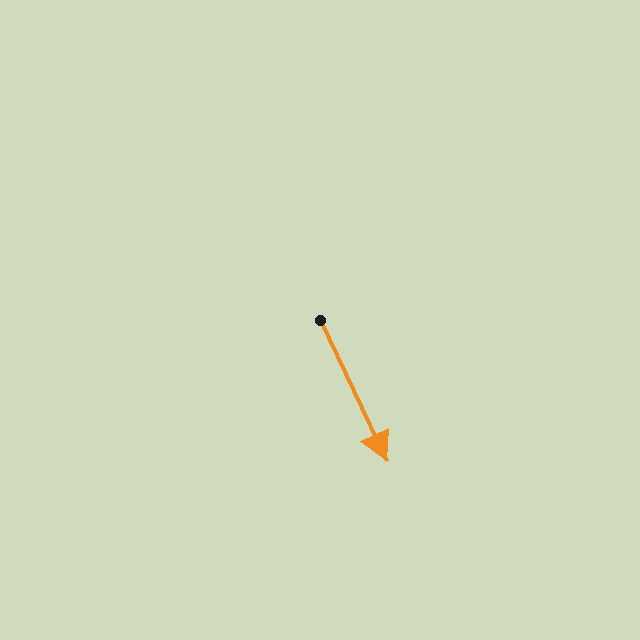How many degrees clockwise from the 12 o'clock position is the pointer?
Approximately 155 degrees.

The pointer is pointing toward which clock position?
Roughly 5 o'clock.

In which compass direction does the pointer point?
Southeast.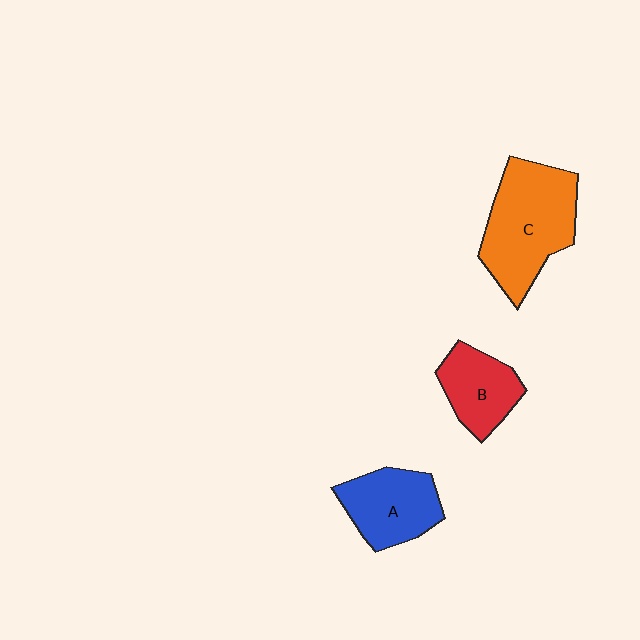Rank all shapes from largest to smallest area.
From largest to smallest: C (orange), A (blue), B (red).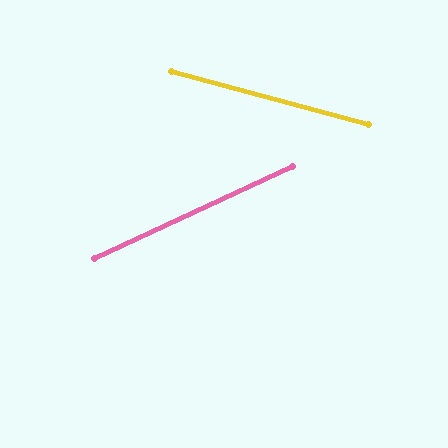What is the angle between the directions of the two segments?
Approximately 40 degrees.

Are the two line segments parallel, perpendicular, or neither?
Neither parallel nor perpendicular — they differ by about 40°.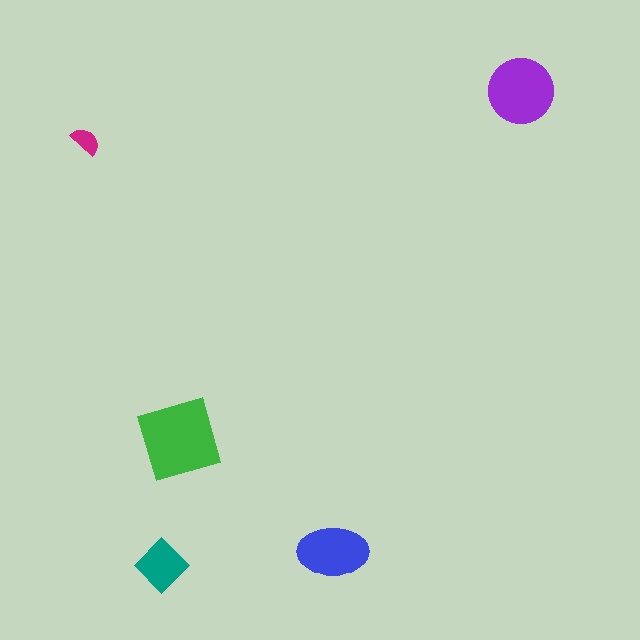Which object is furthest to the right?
The purple circle is rightmost.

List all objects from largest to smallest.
The green square, the purple circle, the blue ellipse, the teal diamond, the magenta semicircle.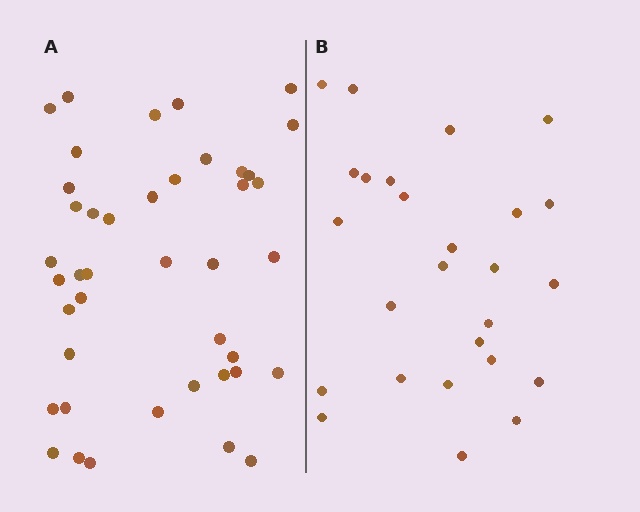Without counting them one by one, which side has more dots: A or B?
Region A (the left region) has more dots.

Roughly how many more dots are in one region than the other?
Region A has approximately 15 more dots than region B.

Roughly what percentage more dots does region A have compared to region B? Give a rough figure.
About 60% more.